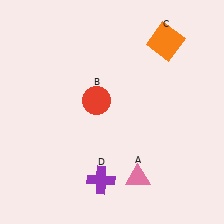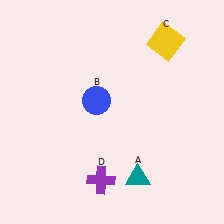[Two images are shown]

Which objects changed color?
A changed from pink to teal. B changed from red to blue. C changed from orange to yellow.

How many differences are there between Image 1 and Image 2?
There are 3 differences between the two images.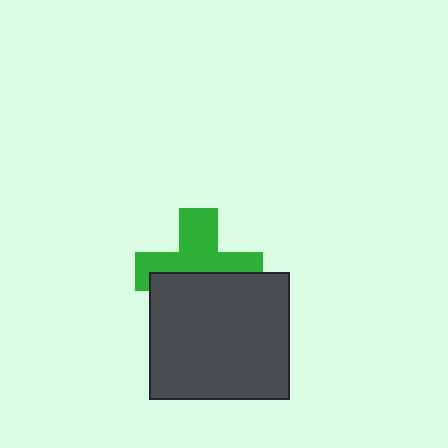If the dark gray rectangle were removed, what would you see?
You would see the complete green cross.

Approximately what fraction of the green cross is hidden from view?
Roughly 47% of the green cross is hidden behind the dark gray rectangle.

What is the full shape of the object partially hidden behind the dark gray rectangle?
The partially hidden object is a green cross.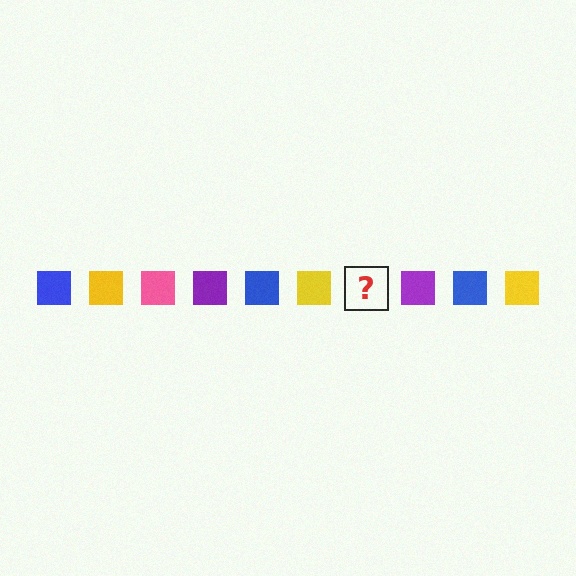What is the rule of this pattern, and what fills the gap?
The rule is that the pattern cycles through blue, yellow, pink, purple squares. The gap should be filled with a pink square.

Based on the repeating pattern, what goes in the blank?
The blank should be a pink square.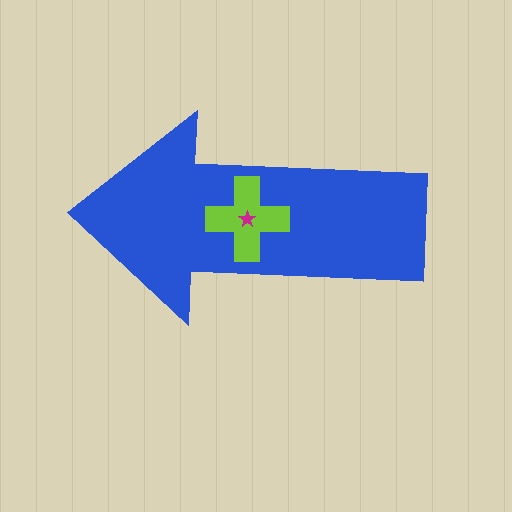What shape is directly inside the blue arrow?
The lime cross.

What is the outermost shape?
The blue arrow.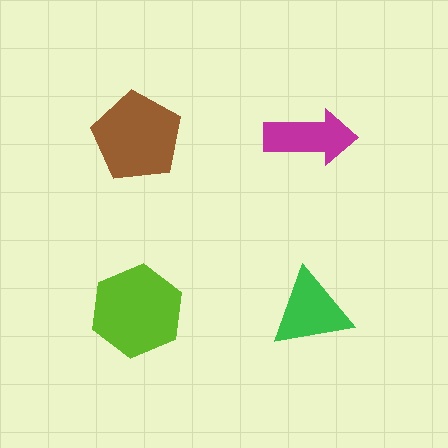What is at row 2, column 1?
A lime hexagon.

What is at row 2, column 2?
A green triangle.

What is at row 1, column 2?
A magenta arrow.